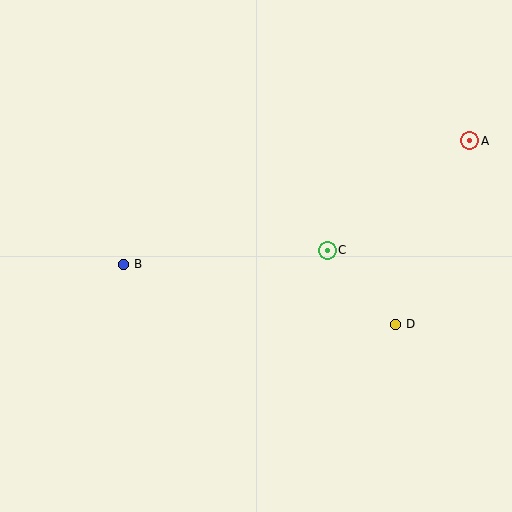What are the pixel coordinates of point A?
Point A is at (470, 141).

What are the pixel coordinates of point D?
Point D is at (395, 324).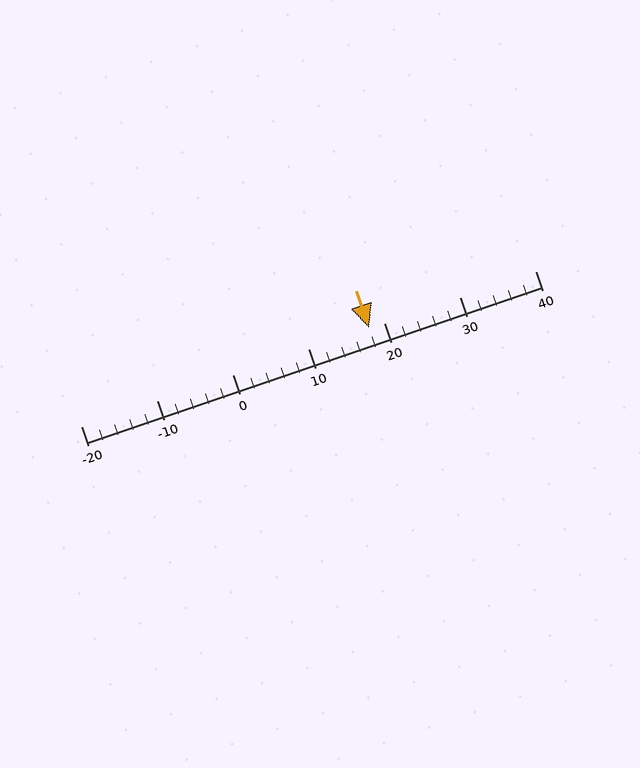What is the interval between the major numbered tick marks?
The major tick marks are spaced 10 units apart.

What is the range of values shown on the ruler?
The ruler shows values from -20 to 40.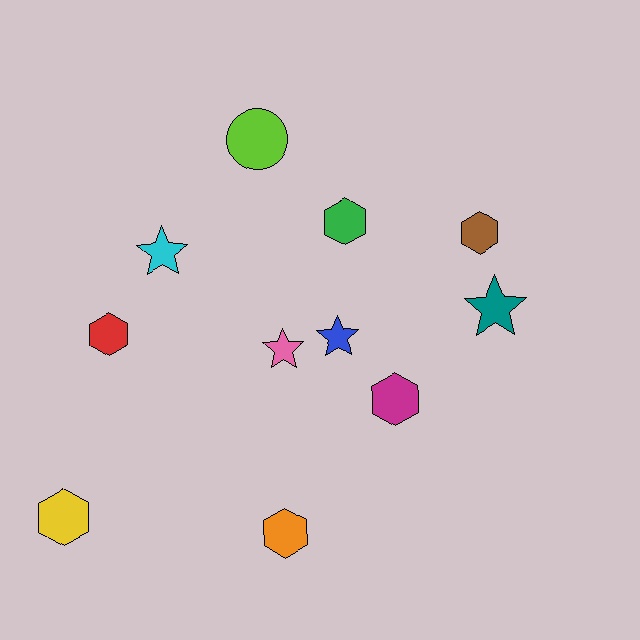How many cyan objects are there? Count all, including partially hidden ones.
There is 1 cyan object.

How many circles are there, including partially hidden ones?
There is 1 circle.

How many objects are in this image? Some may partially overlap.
There are 11 objects.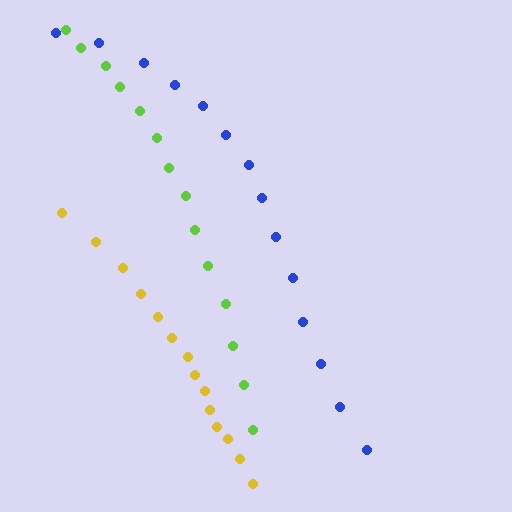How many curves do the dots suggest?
There are 3 distinct paths.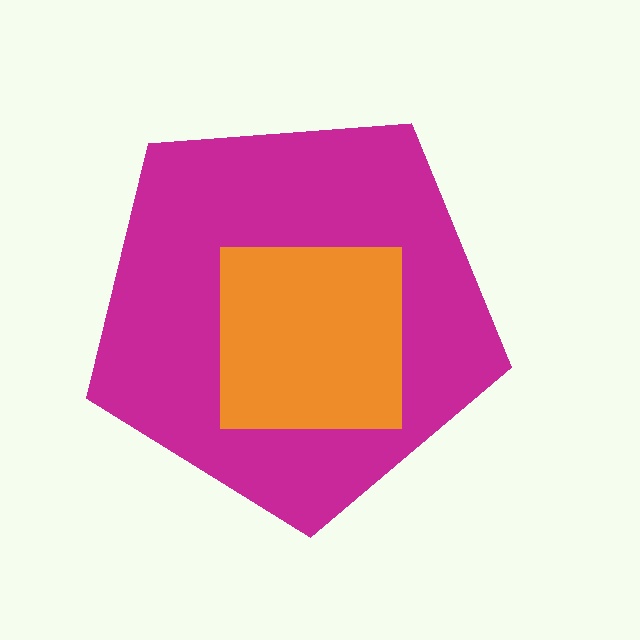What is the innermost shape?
The orange square.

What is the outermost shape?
The magenta pentagon.